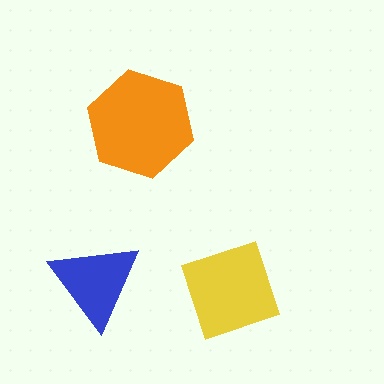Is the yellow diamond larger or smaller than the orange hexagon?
Smaller.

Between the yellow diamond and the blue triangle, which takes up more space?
The yellow diamond.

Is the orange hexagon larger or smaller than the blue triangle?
Larger.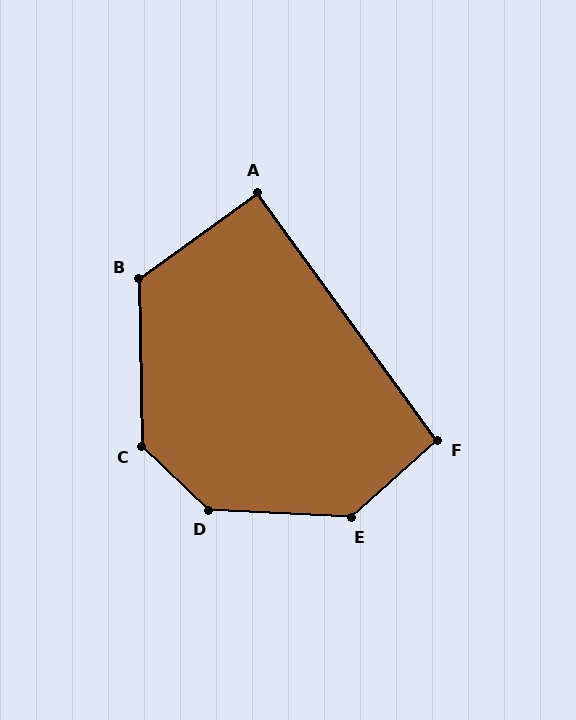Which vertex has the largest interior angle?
D, at approximately 139 degrees.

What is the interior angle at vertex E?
Approximately 135 degrees (obtuse).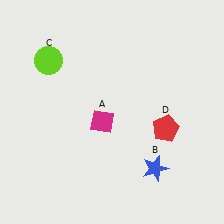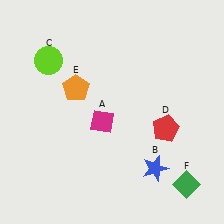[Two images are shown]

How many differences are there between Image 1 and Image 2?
There are 2 differences between the two images.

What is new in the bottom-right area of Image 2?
A green diamond (F) was added in the bottom-right area of Image 2.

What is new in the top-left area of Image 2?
An orange pentagon (E) was added in the top-left area of Image 2.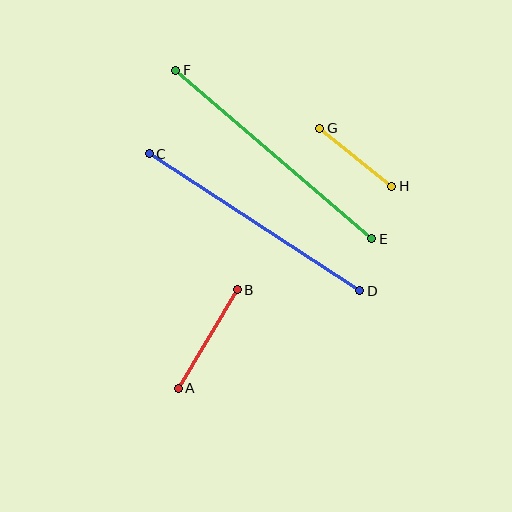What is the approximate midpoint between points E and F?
The midpoint is at approximately (274, 155) pixels.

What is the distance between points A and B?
The distance is approximately 115 pixels.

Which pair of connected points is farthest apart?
Points E and F are farthest apart.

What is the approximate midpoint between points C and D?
The midpoint is at approximately (255, 222) pixels.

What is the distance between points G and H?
The distance is approximately 92 pixels.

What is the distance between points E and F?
The distance is approximately 258 pixels.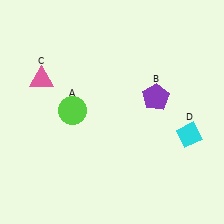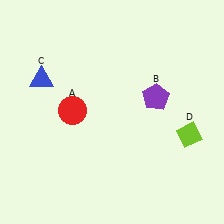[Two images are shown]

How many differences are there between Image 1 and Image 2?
There are 3 differences between the two images.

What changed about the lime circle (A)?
In Image 1, A is lime. In Image 2, it changed to red.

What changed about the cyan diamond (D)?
In Image 1, D is cyan. In Image 2, it changed to lime.